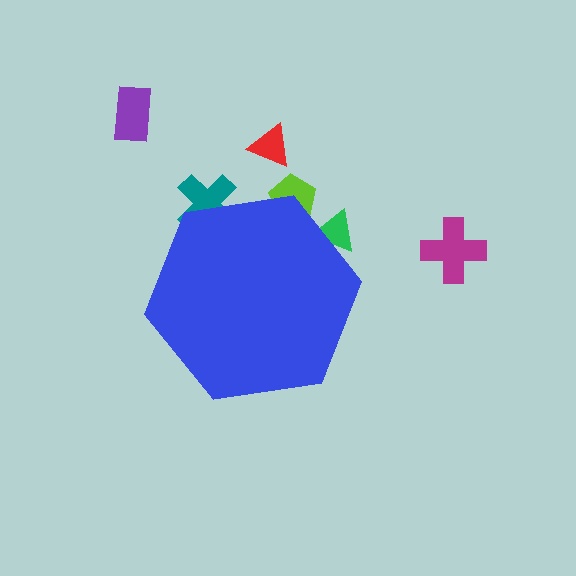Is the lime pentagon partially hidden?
Yes, the lime pentagon is partially hidden behind the blue hexagon.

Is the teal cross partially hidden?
Yes, the teal cross is partially hidden behind the blue hexagon.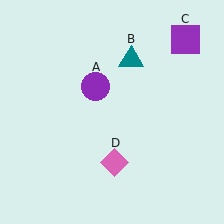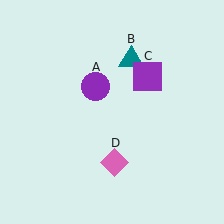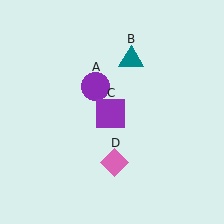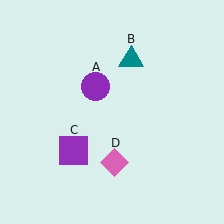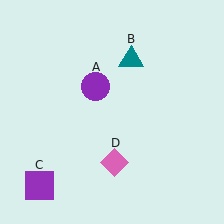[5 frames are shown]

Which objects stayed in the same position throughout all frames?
Purple circle (object A) and teal triangle (object B) and pink diamond (object D) remained stationary.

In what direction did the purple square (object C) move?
The purple square (object C) moved down and to the left.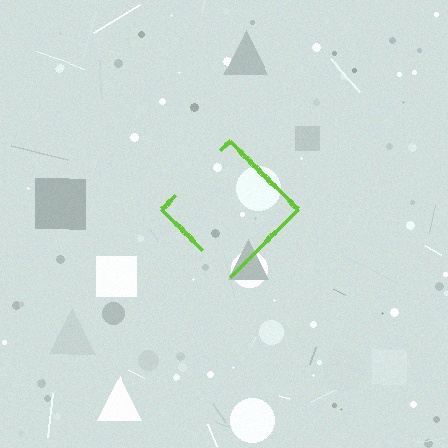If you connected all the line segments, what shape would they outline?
They would outline a diamond.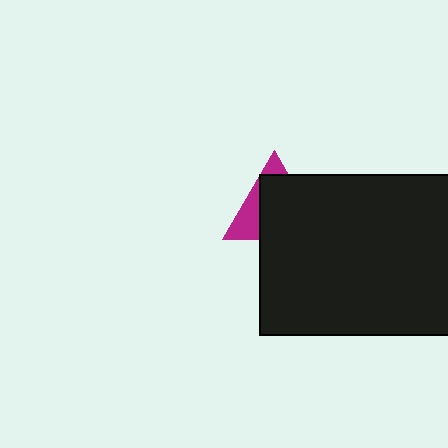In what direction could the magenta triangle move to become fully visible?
The magenta triangle could move toward the upper-left. That would shift it out from behind the black rectangle entirely.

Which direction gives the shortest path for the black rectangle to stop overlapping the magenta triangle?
Moving toward the lower-right gives the shortest separation.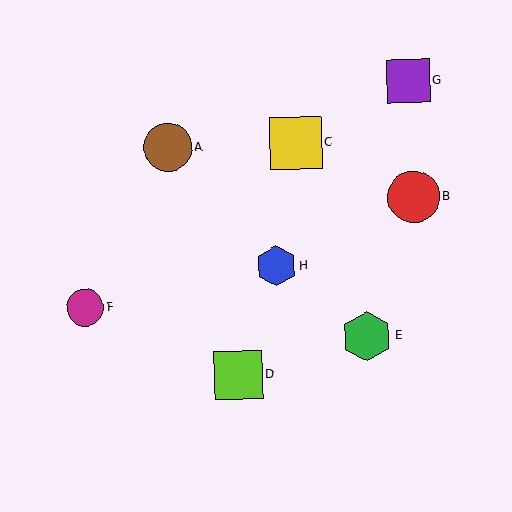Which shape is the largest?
The yellow square (labeled C) is the largest.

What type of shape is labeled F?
Shape F is a magenta circle.